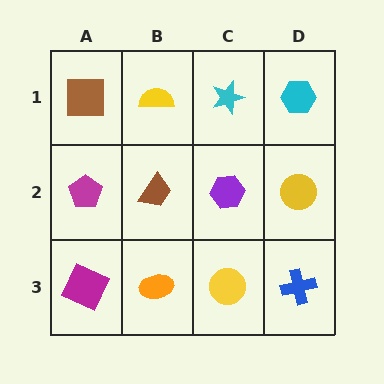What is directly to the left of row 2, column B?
A magenta pentagon.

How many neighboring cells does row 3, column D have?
2.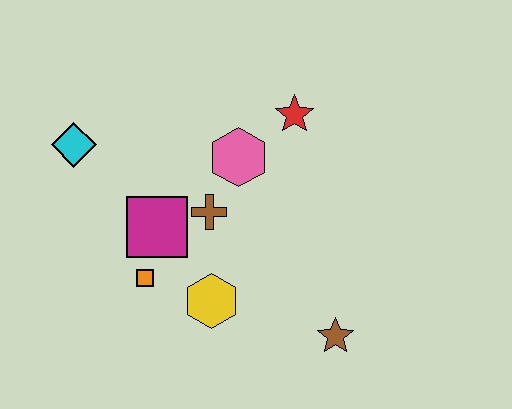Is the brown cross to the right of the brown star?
No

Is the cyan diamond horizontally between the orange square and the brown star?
No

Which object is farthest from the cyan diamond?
The brown star is farthest from the cyan diamond.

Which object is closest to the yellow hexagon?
The orange square is closest to the yellow hexagon.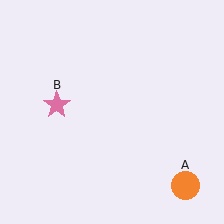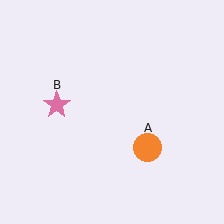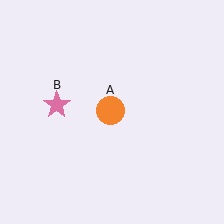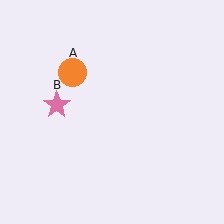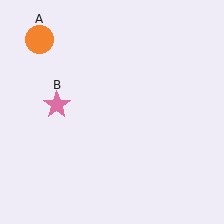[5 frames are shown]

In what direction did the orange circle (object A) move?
The orange circle (object A) moved up and to the left.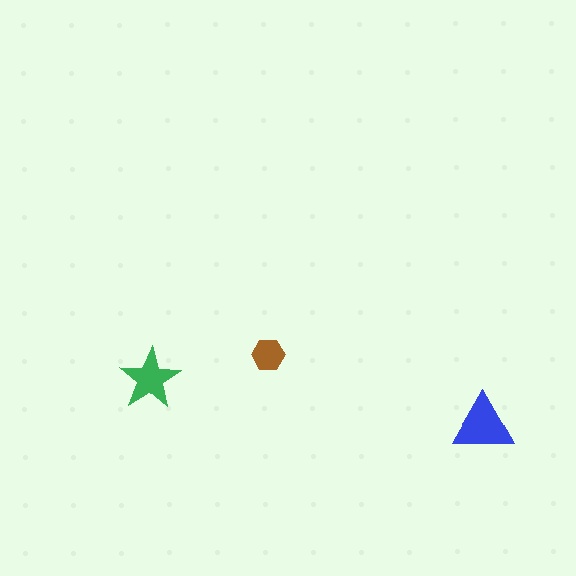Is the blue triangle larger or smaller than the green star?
Larger.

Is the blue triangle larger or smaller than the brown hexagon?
Larger.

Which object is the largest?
The blue triangle.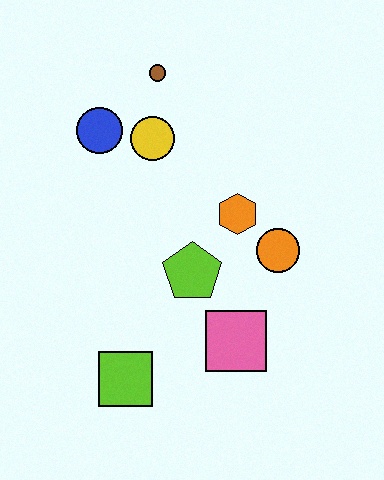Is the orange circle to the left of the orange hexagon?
No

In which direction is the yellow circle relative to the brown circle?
The yellow circle is below the brown circle.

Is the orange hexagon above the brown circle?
No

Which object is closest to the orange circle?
The orange hexagon is closest to the orange circle.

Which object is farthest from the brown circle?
The lime square is farthest from the brown circle.